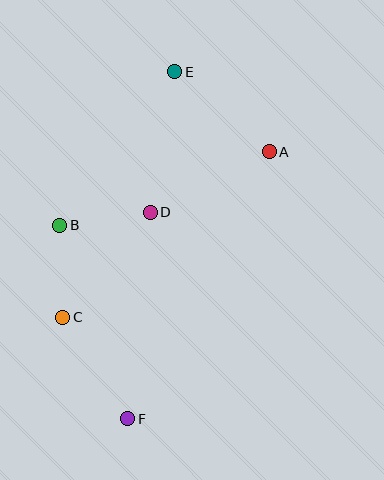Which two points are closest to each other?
Points B and D are closest to each other.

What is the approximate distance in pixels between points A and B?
The distance between A and B is approximately 222 pixels.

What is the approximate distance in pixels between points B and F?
The distance between B and F is approximately 205 pixels.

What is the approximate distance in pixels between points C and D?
The distance between C and D is approximately 136 pixels.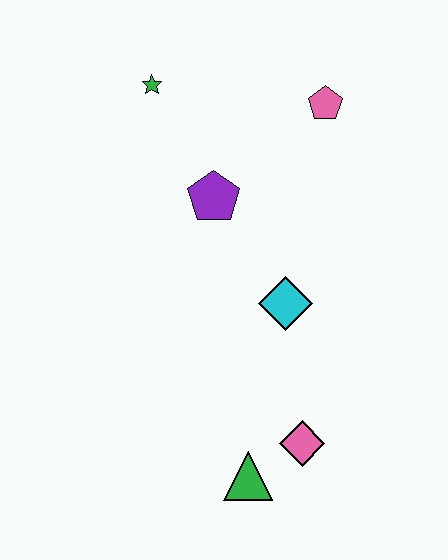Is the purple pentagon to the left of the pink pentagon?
Yes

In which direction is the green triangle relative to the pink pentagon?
The green triangle is below the pink pentagon.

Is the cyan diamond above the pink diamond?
Yes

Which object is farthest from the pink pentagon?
The green triangle is farthest from the pink pentagon.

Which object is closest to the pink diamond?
The green triangle is closest to the pink diamond.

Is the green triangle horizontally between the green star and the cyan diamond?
Yes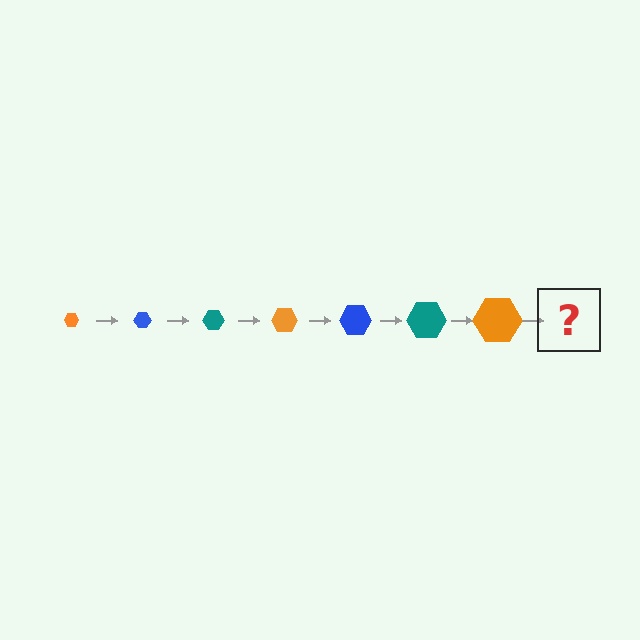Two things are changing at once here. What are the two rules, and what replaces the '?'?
The two rules are that the hexagon grows larger each step and the color cycles through orange, blue, and teal. The '?' should be a blue hexagon, larger than the previous one.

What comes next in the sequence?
The next element should be a blue hexagon, larger than the previous one.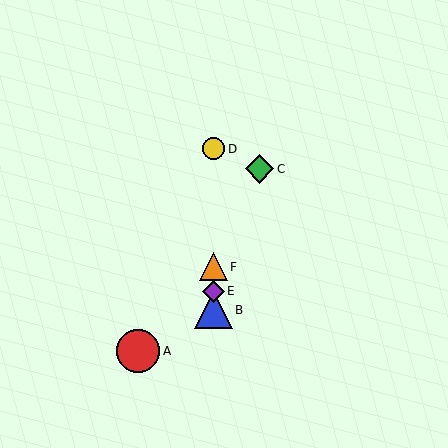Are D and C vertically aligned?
No, D is at x≈214 and C is at x≈260.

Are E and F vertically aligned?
Yes, both are at x≈214.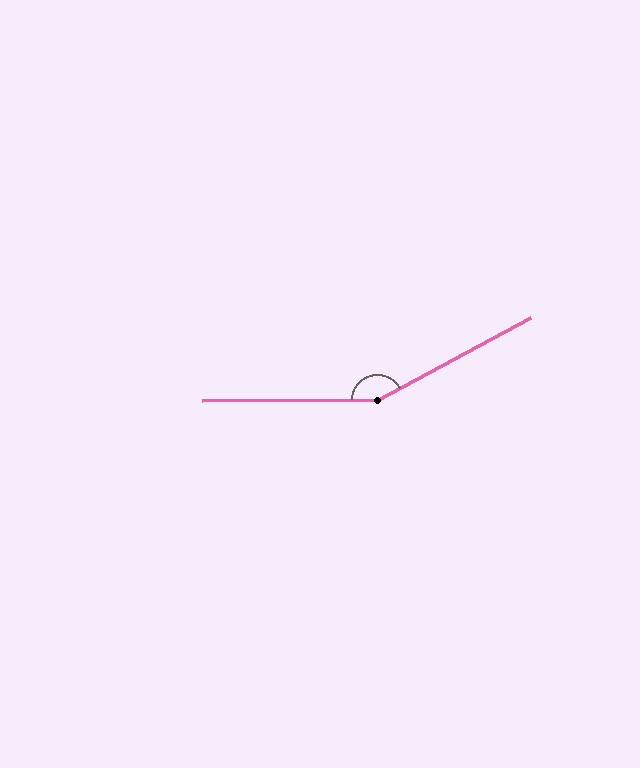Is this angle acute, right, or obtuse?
It is obtuse.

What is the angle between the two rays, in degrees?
Approximately 152 degrees.